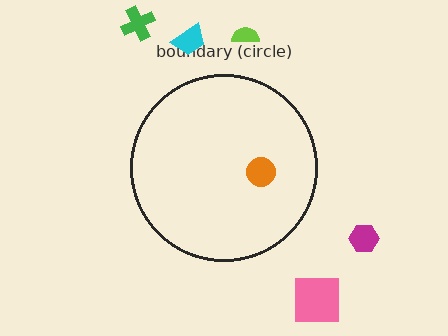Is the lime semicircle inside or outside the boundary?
Outside.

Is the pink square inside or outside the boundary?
Outside.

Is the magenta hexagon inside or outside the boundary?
Outside.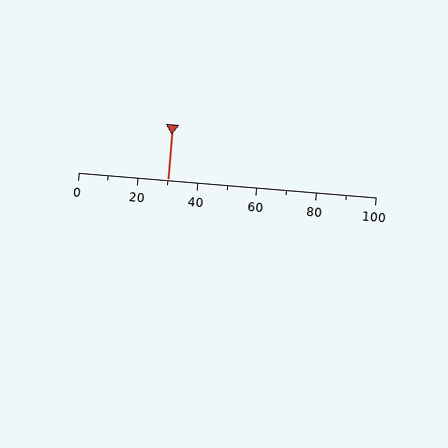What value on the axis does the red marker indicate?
The marker indicates approximately 30.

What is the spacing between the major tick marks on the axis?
The major ticks are spaced 20 apart.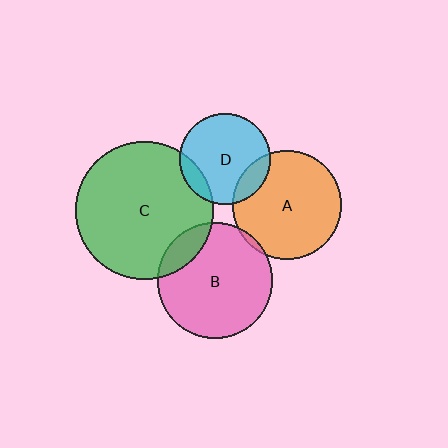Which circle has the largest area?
Circle C (green).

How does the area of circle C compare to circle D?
Approximately 2.3 times.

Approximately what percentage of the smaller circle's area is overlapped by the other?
Approximately 5%.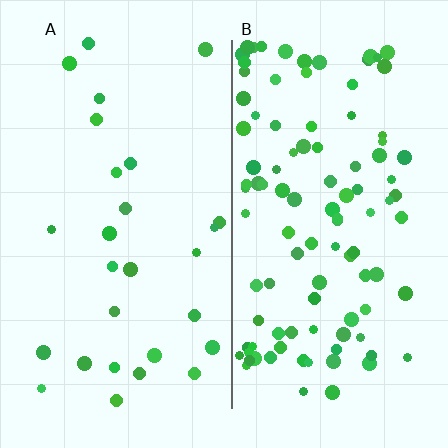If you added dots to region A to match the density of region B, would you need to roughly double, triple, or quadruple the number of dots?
Approximately quadruple.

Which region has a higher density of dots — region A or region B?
B (the right).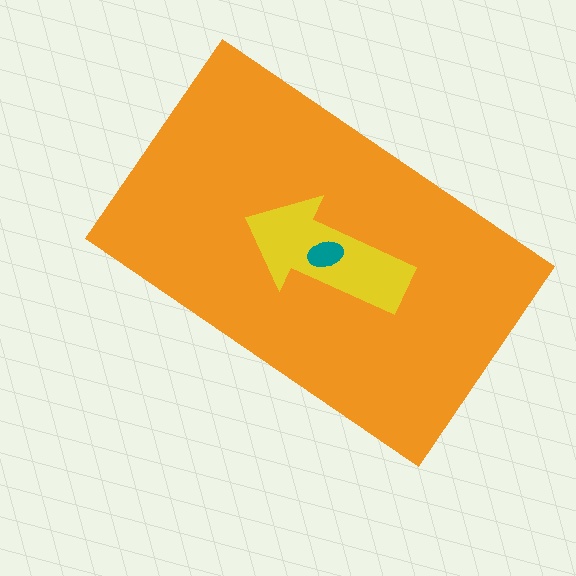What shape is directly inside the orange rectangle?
The yellow arrow.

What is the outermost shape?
The orange rectangle.